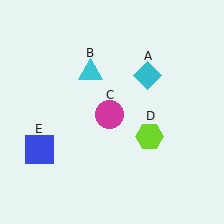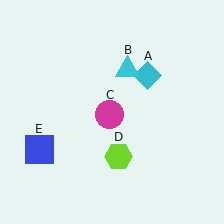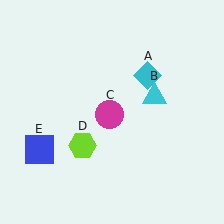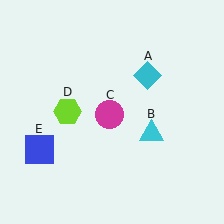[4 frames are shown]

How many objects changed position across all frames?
2 objects changed position: cyan triangle (object B), lime hexagon (object D).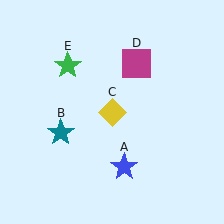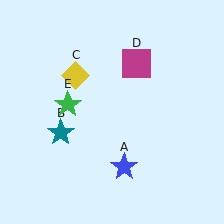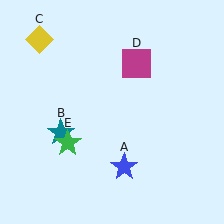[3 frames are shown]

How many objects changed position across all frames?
2 objects changed position: yellow diamond (object C), green star (object E).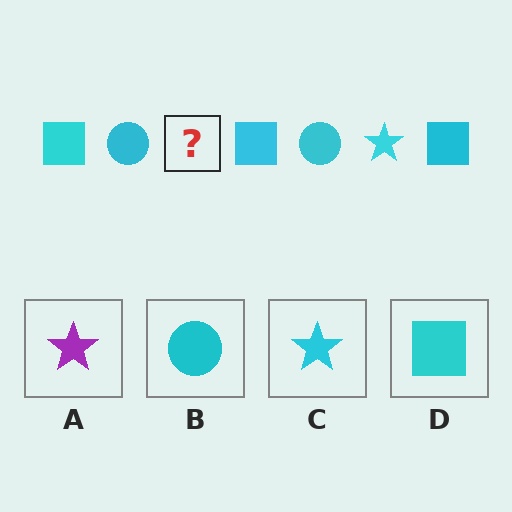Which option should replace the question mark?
Option C.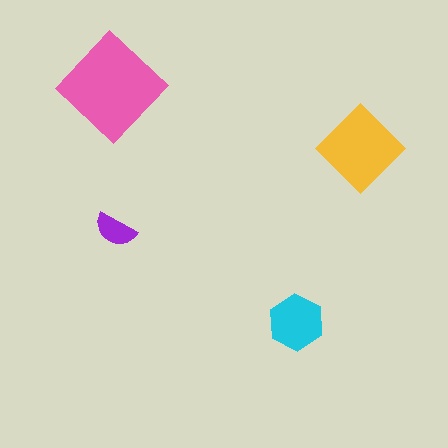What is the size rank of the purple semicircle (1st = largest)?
4th.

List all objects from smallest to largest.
The purple semicircle, the cyan hexagon, the yellow diamond, the pink diamond.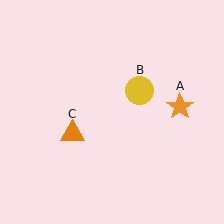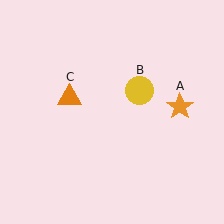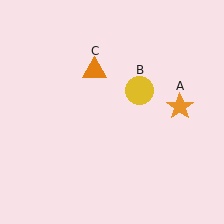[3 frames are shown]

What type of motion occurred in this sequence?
The orange triangle (object C) rotated clockwise around the center of the scene.